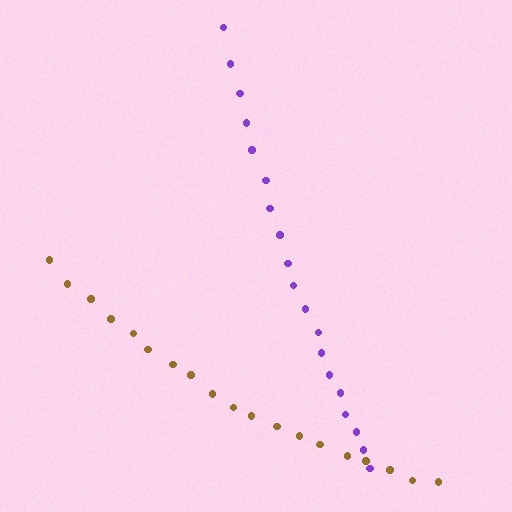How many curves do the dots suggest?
There are 2 distinct paths.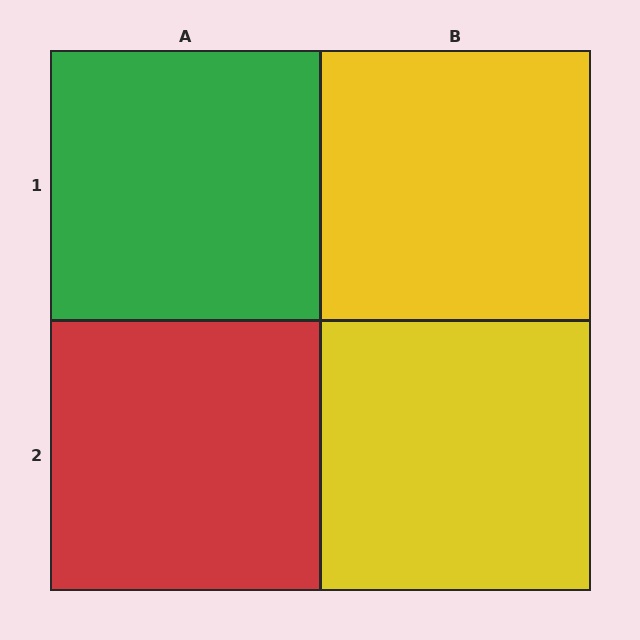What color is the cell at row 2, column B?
Yellow.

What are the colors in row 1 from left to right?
Green, yellow.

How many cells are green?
1 cell is green.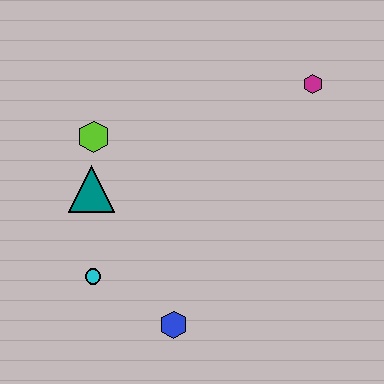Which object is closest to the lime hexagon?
The teal triangle is closest to the lime hexagon.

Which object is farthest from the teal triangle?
The magenta hexagon is farthest from the teal triangle.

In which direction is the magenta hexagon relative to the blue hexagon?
The magenta hexagon is above the blue hexagon.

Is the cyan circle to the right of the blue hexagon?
No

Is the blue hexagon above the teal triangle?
No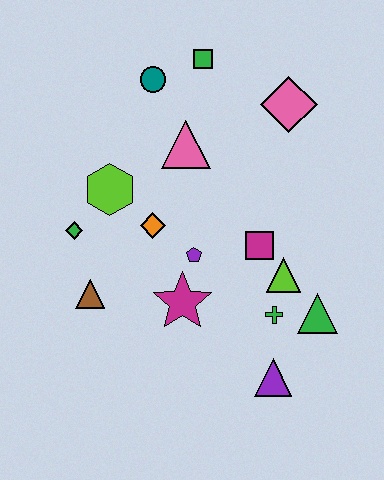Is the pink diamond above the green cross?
Yes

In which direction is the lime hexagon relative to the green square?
The lime hexagon is below the green square.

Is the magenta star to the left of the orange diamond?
No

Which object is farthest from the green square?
The purple triangle is farthest from the green square.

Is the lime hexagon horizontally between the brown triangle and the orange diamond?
Yes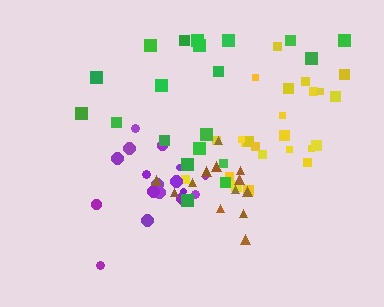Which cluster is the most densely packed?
Purple.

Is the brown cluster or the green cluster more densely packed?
Brown.